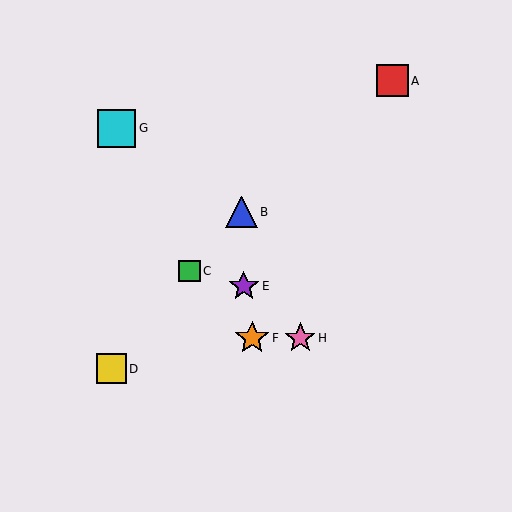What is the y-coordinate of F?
Object F is at y≈338.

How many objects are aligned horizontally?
2 objects (F, H) are aligned horizontally.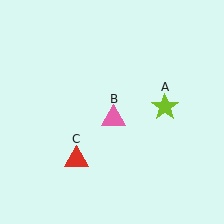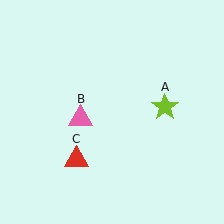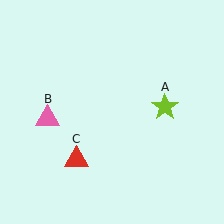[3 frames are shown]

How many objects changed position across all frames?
1 object changed position: pink triangle (object B).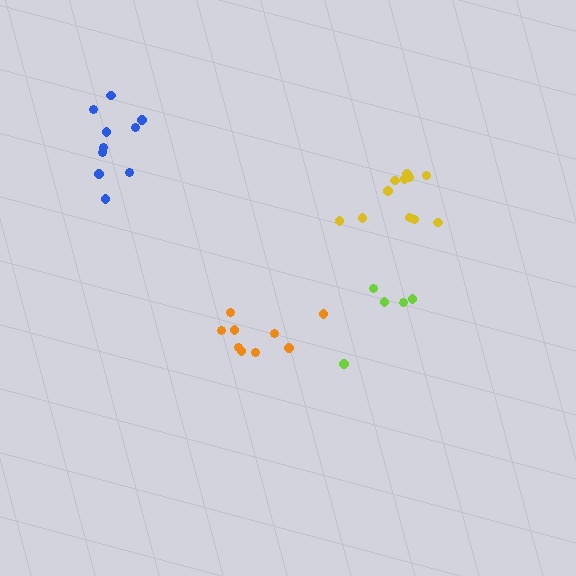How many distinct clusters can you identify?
There are 4 distinct clusters.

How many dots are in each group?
Group 1: 11 dots, Group 2: 10 dots, Group 3: 5 dots, Group 4: 9 dots (35 total).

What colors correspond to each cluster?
The clusters are colored: yellow, blue, lime, orange.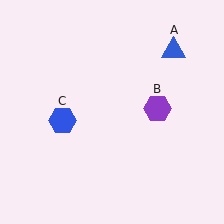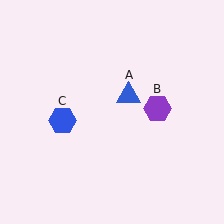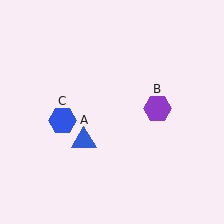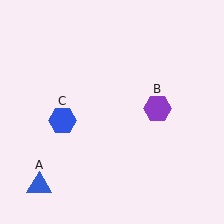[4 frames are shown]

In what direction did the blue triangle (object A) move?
The blue triangle (object A) moved down and to the left.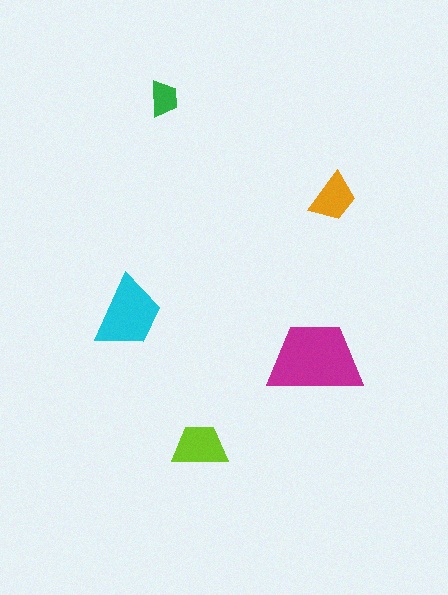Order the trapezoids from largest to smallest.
the magenta one, the cyan one, the lime one, the orange one, the green one.